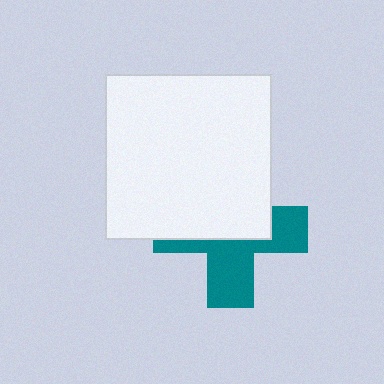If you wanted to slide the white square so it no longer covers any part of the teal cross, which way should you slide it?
Slide it up — that is the most direct way to separate the two shapes.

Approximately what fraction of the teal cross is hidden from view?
Roughly 53% of the teal cross is hidden behind the white square.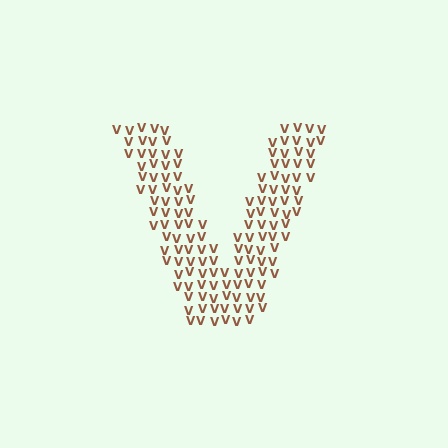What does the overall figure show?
The overall figure shows the letter V.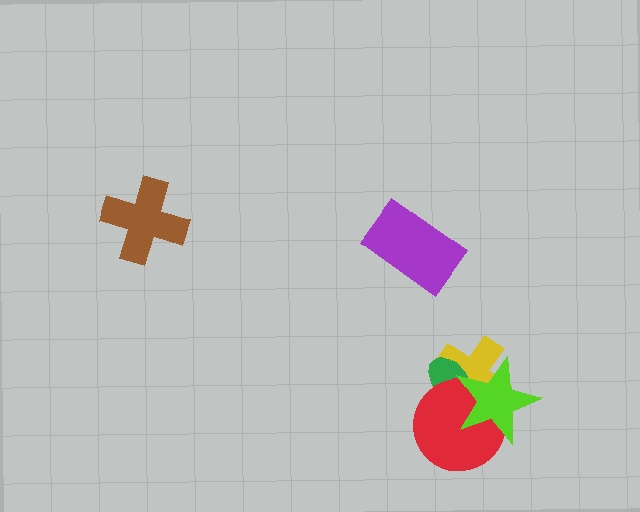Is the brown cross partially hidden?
No, no other shape covers it.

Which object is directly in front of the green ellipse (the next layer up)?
The red circle is directly in front of the green ellipse.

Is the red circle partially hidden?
Yes, it is partially covered by another shape.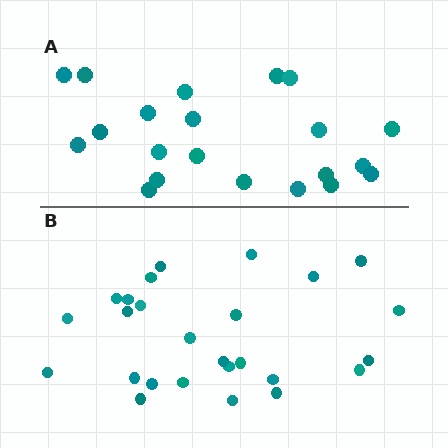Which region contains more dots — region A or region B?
Region B (the bottom region) has more dots.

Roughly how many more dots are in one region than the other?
Region B has about 5 more dots than region A.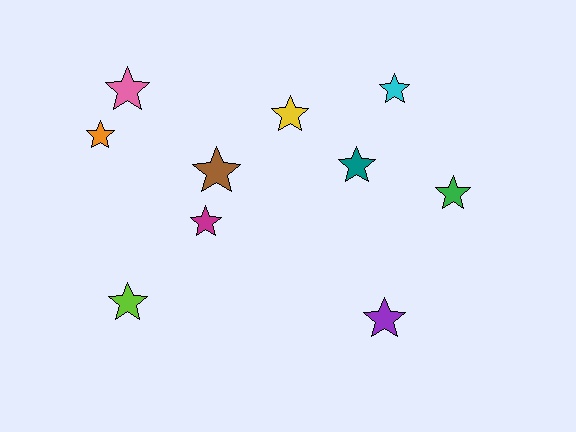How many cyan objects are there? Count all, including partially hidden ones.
There is 1 cyan object.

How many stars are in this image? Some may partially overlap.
There are 10 stars.